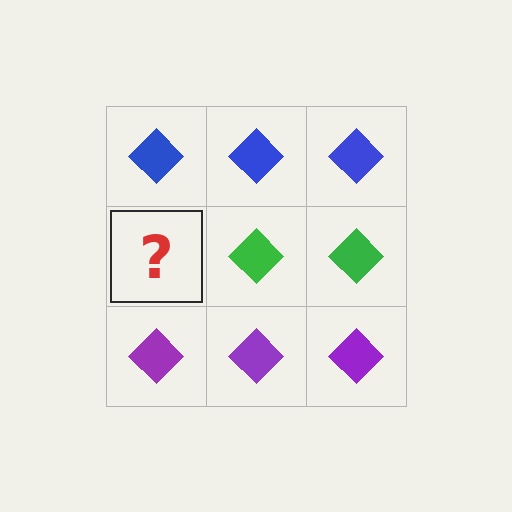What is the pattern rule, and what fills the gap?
The rule is that each row has a consistent color. The gap should be filled with a green diamond.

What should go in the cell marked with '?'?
The missing cell should contain a green diamond.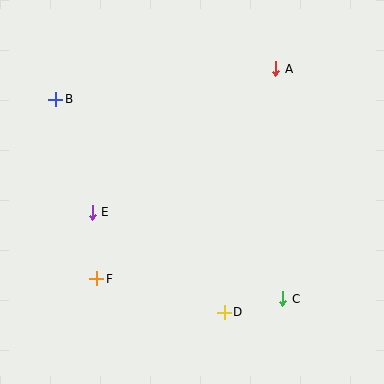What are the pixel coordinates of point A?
Point A is at (276, 69).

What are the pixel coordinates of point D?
Point D is at (224, 312).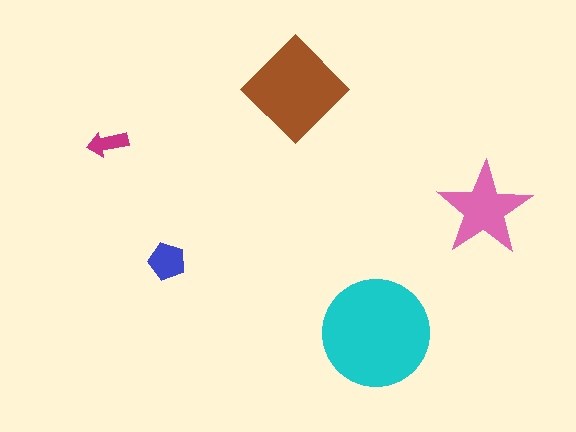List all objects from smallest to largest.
The magenta arrow, the blue pentagon, the pink star, the brown diamond, the cyan circle.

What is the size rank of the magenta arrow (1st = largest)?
5th.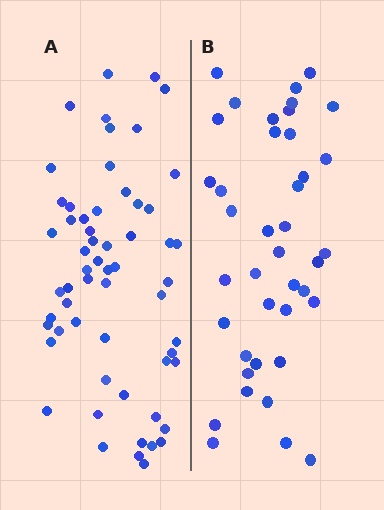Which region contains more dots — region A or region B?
Region A (the left region) has more dots.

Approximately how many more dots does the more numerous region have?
Region A has approximately 20 more dots than region B.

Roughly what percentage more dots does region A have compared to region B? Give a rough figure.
About 50% more.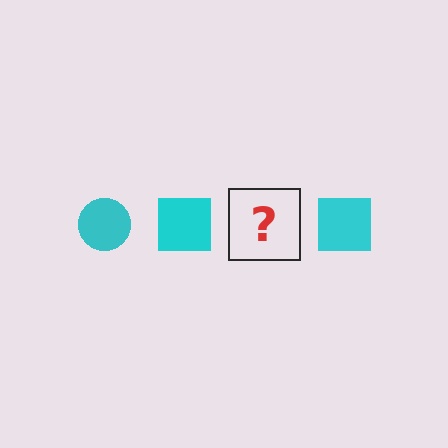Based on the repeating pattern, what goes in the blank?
The blank should be a cyan circle.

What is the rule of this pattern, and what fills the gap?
The rule is that the pattern cycles through circle, square shapes in cyan. The gap should be filled with a cyan circle.